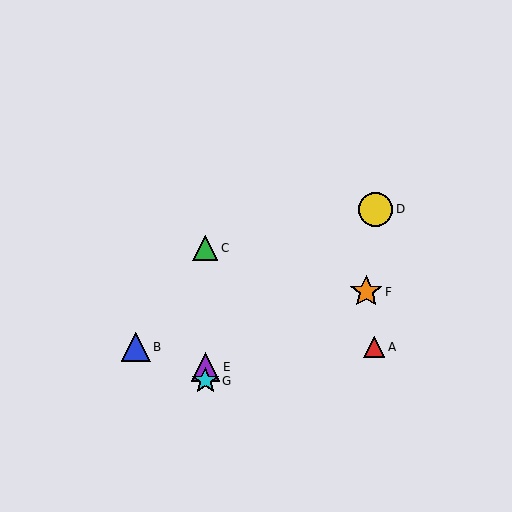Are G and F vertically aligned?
No, G is at x≈205 and F is at x≈366.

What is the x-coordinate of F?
Object F is at x≈366.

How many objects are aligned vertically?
3 objects (C, E, G) are aligned vertically.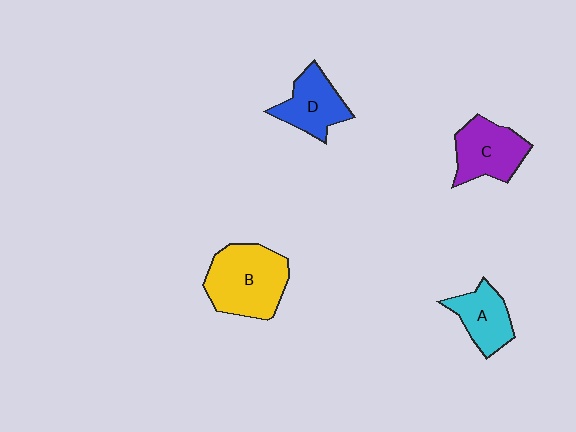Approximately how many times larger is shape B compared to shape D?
Approximately 1.5 times.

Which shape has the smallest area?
Shape A (cyan).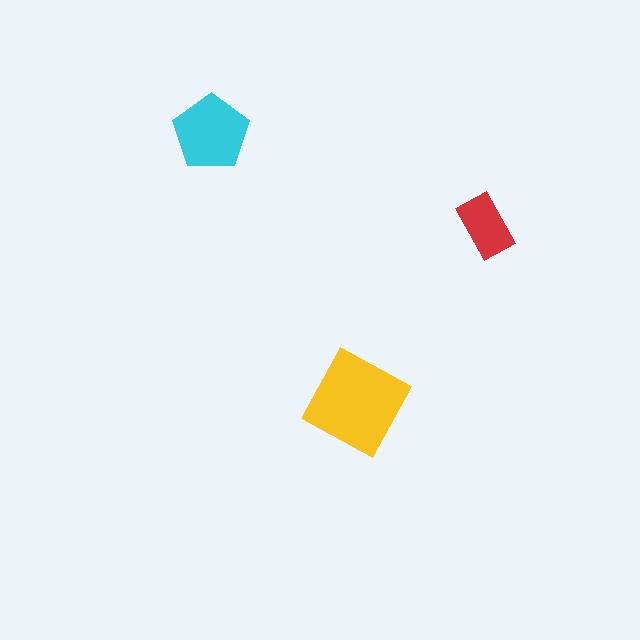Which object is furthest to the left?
The cyan pentagon is leftmost.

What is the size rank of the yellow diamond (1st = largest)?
1st.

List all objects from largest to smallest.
The yellow diamond, the cyan pentagon, the red rectangle.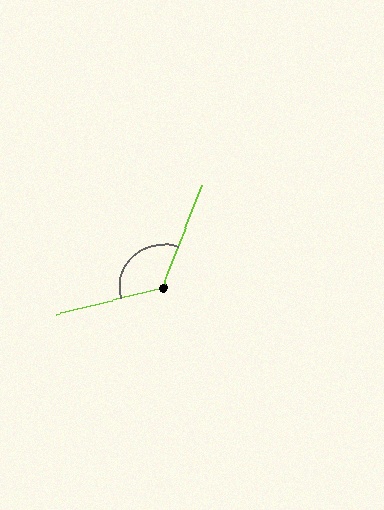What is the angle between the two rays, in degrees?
Approximately 126 degrees.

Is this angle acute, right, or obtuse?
It is obtuse.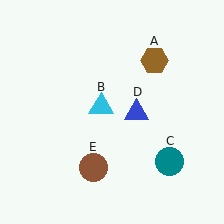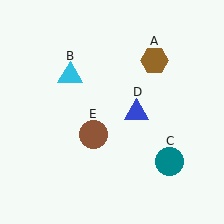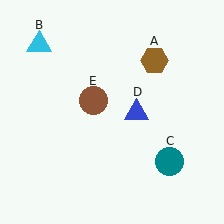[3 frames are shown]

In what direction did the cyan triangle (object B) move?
The cyan triangle (object B) moved up and to the left.